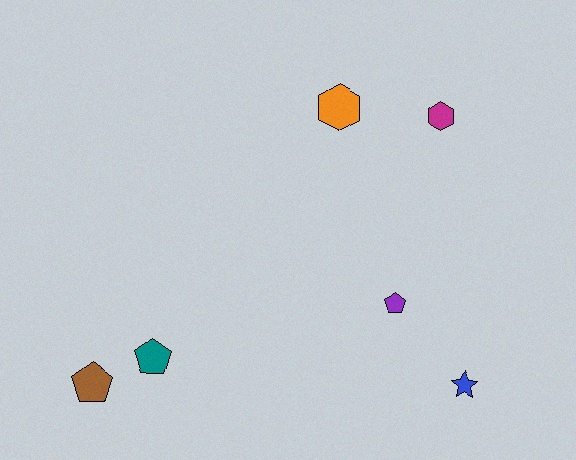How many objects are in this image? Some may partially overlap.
There are 6 objects.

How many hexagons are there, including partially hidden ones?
There are 2 hexagons.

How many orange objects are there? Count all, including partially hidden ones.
There is 1 orange object.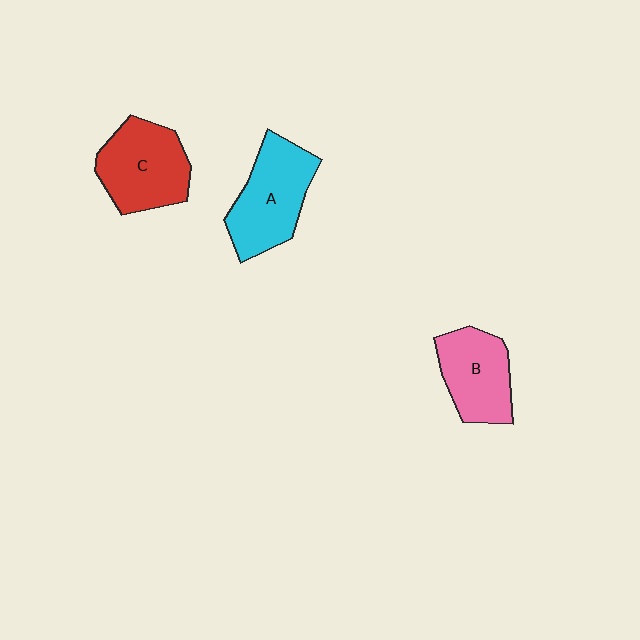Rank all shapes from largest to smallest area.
From largest to smallest: A (cyan), C (red), B (pink).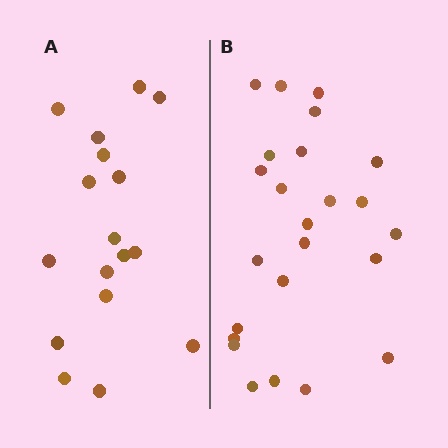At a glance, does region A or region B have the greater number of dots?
Region B (the right region) has more dots.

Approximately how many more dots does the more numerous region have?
Region B has roughly 8 or so more dots than region A.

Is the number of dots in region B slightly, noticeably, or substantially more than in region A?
Region B has noticeably more, but not dramatically so. The ratio is roughly 1.4 to 1.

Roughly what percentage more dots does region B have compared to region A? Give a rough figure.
About 40% more.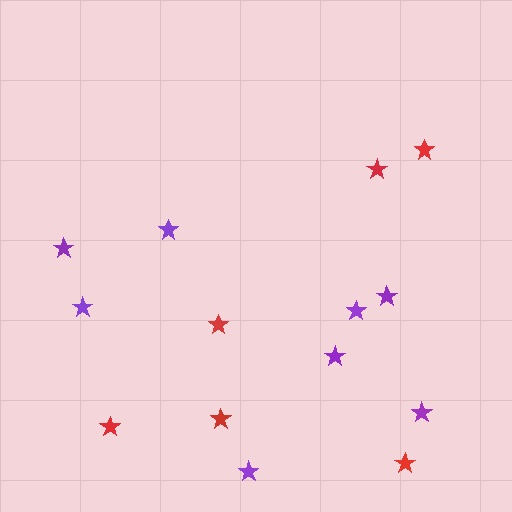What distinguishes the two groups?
There are 2 groups: one group of purple stars (8) and one group of red stars (6).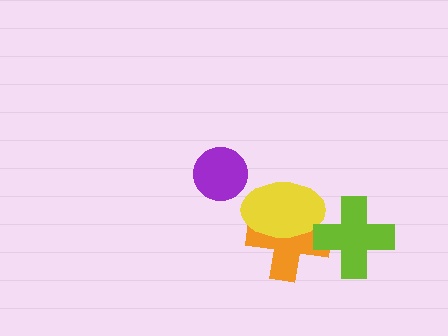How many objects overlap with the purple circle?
0 objects overlap with the purple circle.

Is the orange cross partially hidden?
Yes, it is partially covered by another shape.